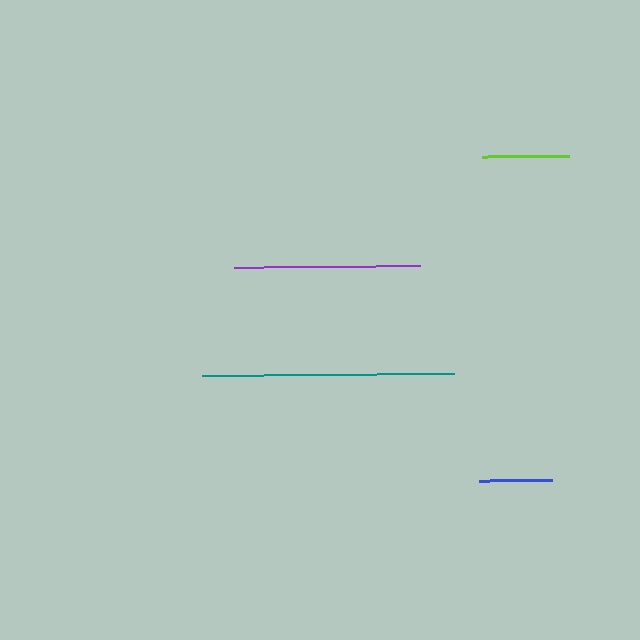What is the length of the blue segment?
The blue segment is approximately 73 pixels long.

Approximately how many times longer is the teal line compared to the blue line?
The teal line is approximately 3.5 times the length of the blue line.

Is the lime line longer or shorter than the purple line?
The purple line is longer than the lime line.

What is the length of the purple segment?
The purple segment is approximately 186 pixels long.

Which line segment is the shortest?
The blue line is the shortest at approximately 73 pixels.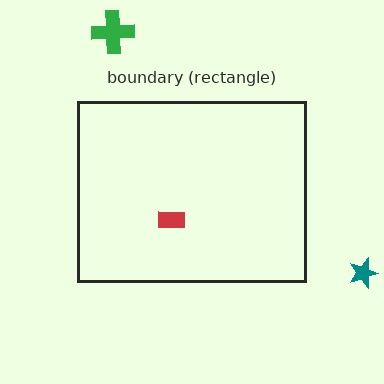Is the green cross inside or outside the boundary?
Outside.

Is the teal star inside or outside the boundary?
Outside.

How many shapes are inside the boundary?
1 inside, 2 outside.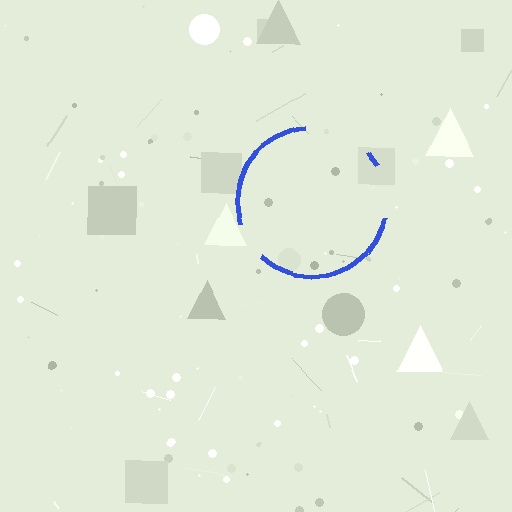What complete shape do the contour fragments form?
The contour fragments form a circle.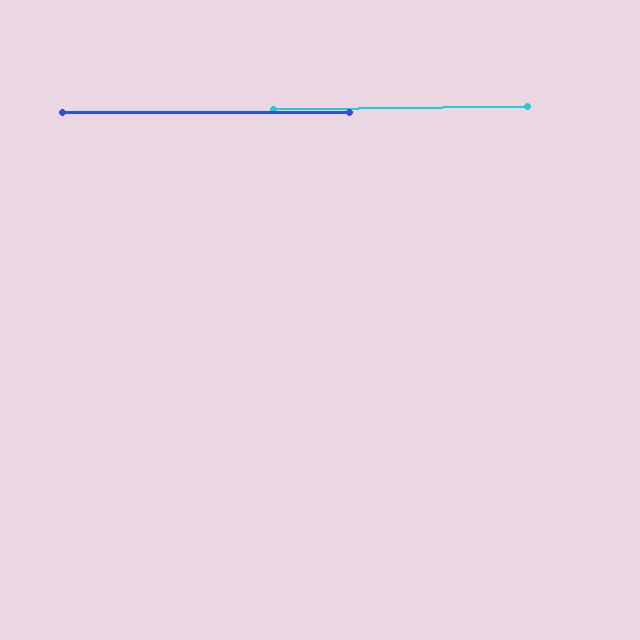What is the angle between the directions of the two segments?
Approximately 1 degree.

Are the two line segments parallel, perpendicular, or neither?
Parallel — their directions differ by only 0.7°.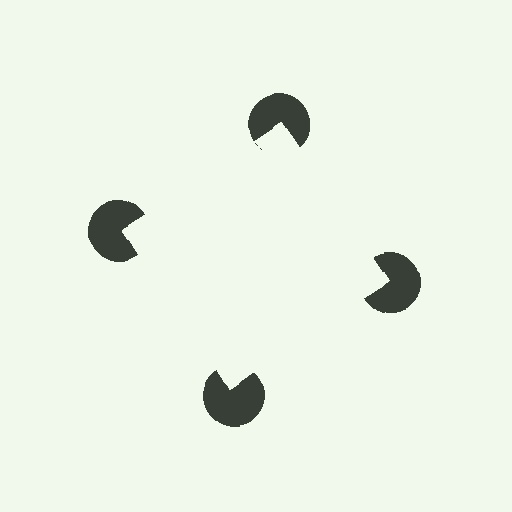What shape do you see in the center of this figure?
An illusory square — its edges are inferred from the aligned wedge cuts in the pac-man discs, not physically drawn.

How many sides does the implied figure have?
4 sides.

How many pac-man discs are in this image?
There are 4 — one at each vertex of the illusory square.